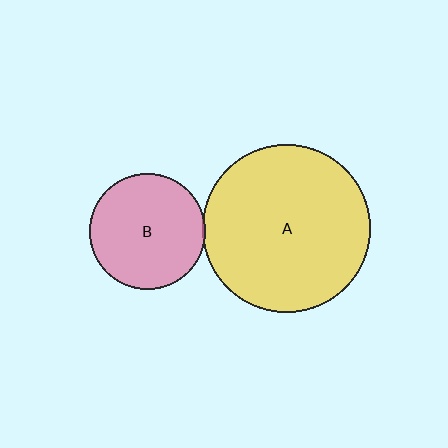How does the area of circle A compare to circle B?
Approximately 2.1 times.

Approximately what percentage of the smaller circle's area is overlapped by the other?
Approximately 5%.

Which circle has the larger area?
Circle A (yellow).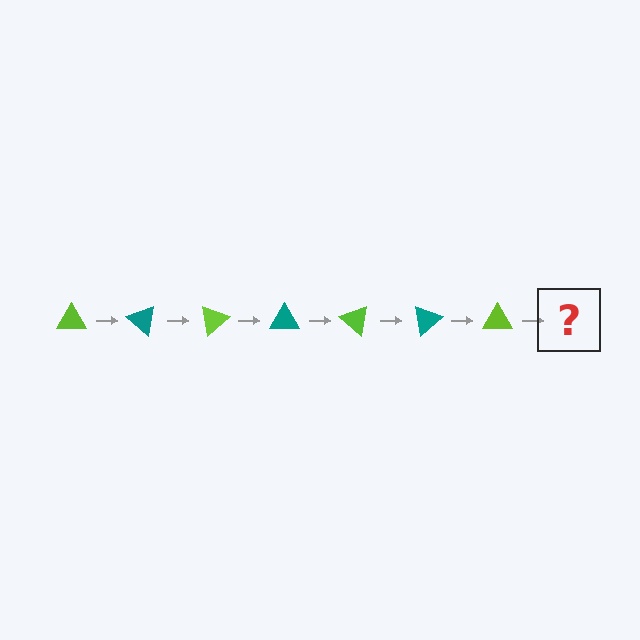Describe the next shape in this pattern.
It should be a teal triangle, rotated 280 degrees from the start.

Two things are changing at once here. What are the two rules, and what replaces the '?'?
The two rules are that it rotates 40 degrees each step and the color cycles through lime and teal. The '?' should be a teal triangle, rotated 280 degrees from the start.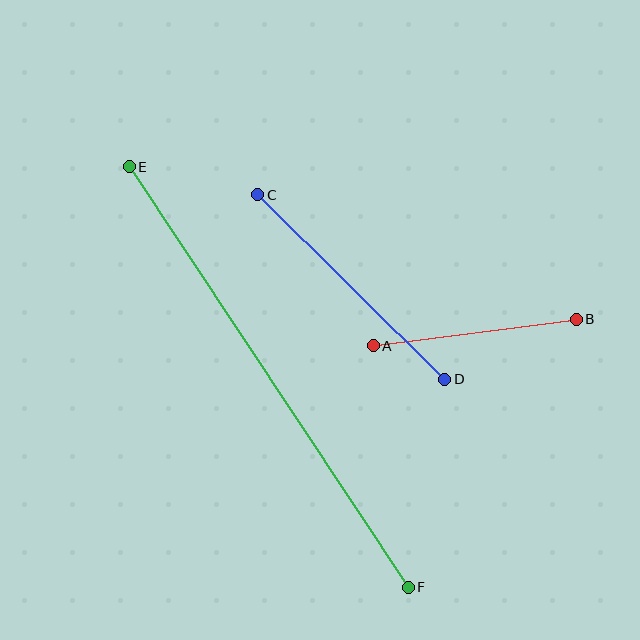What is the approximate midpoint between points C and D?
The midpoint is at approximately (351, 287) pixels.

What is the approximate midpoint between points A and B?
The midpoint is at approximately (475, 332) pixels.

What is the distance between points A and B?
The distance is approximately 205 pixels.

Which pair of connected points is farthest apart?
Points E and F are farthest apart.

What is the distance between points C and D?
The distance is approximately 262 pixels.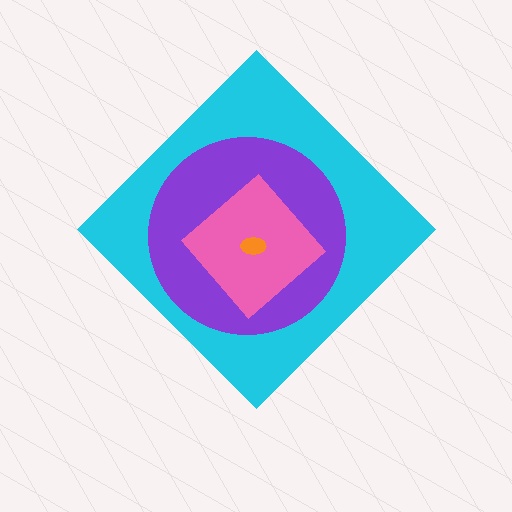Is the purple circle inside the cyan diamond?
Yes.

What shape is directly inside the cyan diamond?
The purple circle.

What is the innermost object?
The orange ellipse.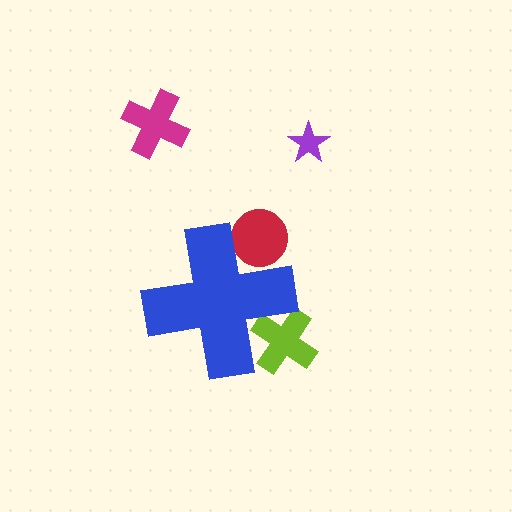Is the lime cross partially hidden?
Yes, the lime cross is partially hidden behind the blue cross.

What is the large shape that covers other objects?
A blue cross.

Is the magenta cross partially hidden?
No, the magenta cross is fully visible.